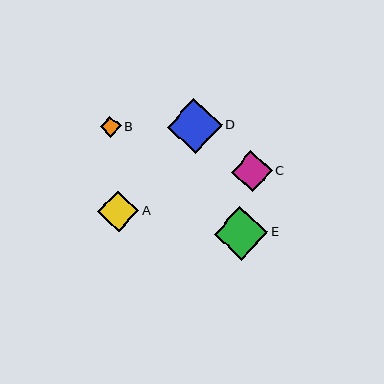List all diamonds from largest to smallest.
From largest to smallest: D, E, A, C, B.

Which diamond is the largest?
Diamond D is the largest with a size of approximately 55 pixels.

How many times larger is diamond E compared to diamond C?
Diamond E is approximately 1.3 times the size of diamond C.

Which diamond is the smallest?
Diamond B is the smallest with a size of approximately 21 pixels.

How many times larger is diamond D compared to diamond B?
Diamond D is approximately 2.6 times the size of diamond B.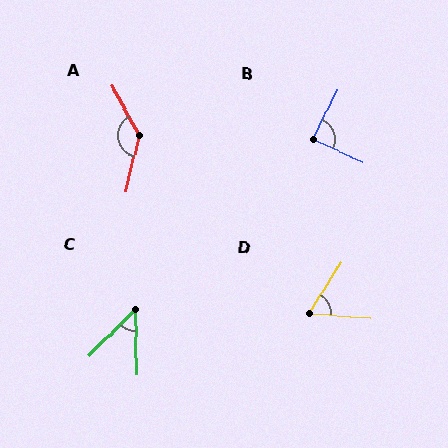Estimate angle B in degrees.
Approximately 89 degrees.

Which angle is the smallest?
C, at approximately 46 degrees.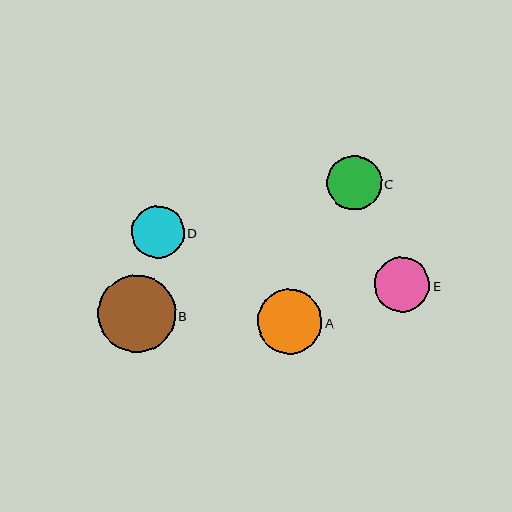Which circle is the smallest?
Circle D is the smallest with a size of approximately 52 pixels.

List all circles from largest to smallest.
From largest to smallest: B, A, E, C, D.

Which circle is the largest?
Circle B is the largest with a size of approximately 78 pixels.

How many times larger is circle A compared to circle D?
Circle A is approximately 1.2 times the size of circle D.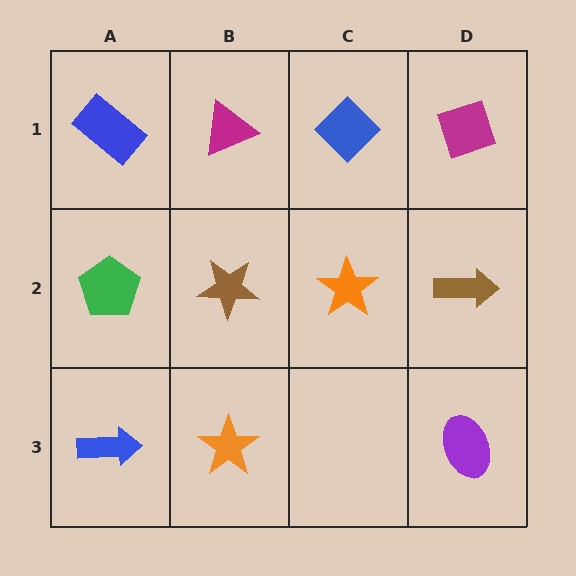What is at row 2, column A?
A green pentagon.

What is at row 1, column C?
A blue diamond.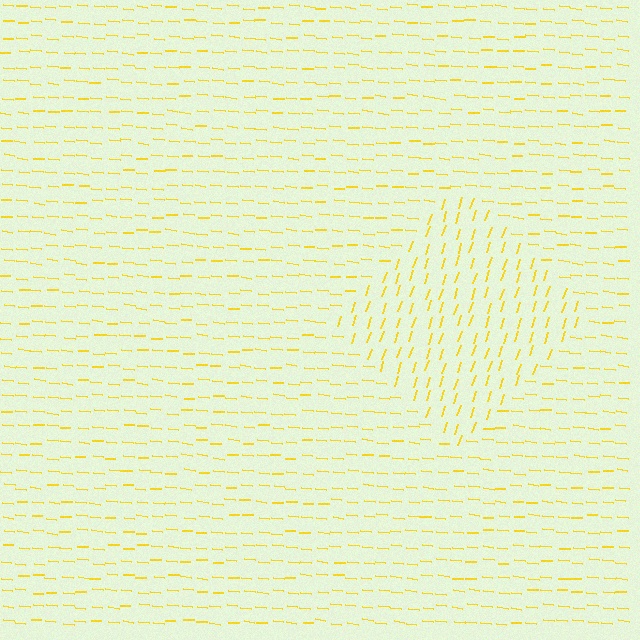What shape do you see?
I see a diamond.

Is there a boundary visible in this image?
Yes, there is a texture boundary formed by a change in line orientation.